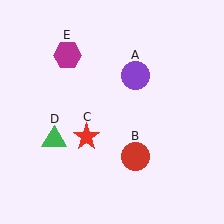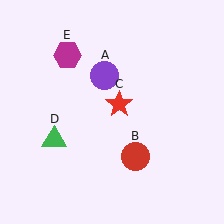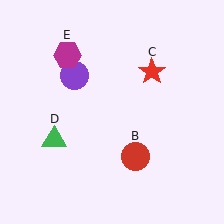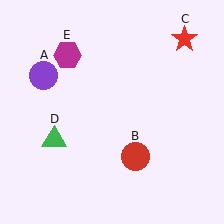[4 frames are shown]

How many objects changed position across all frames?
2 objects changed position: purple circle (object A), red star (object C).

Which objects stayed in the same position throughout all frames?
Red circle (object B) and green triangle (object D) and magenta hexagon (object E) remained stationary.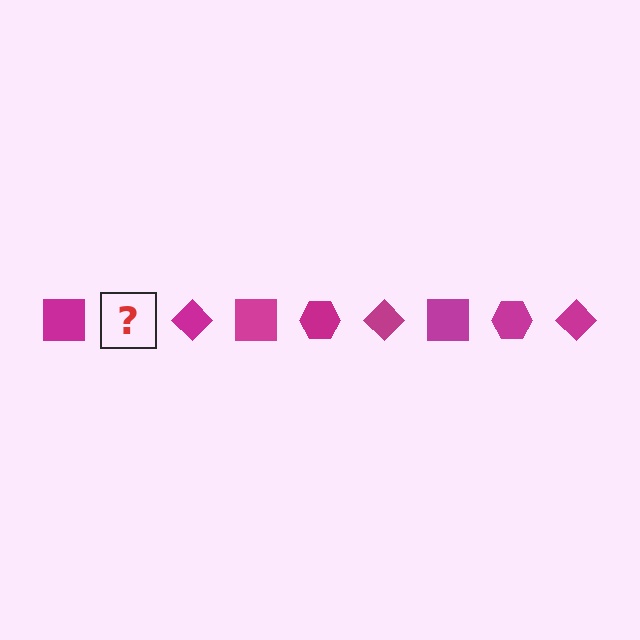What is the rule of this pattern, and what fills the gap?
The rule is that the pattern cycles through square, hexagon, diamond shapes in magenta. The gap should be filled with a magenta hexagon.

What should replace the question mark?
The question mark should be replaced with a magenta hexagon.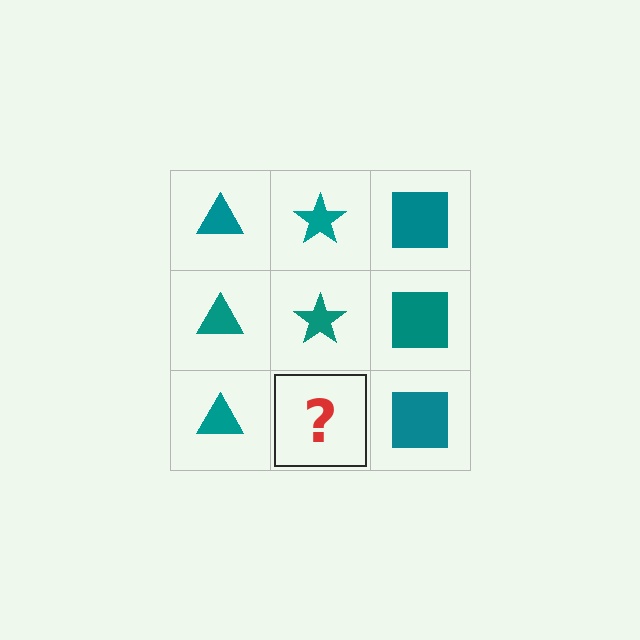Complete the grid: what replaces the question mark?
The question mark should be replaced with a teal star.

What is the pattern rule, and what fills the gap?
The rule is that each column has a consistent shape. The gap should be filled with a teal star.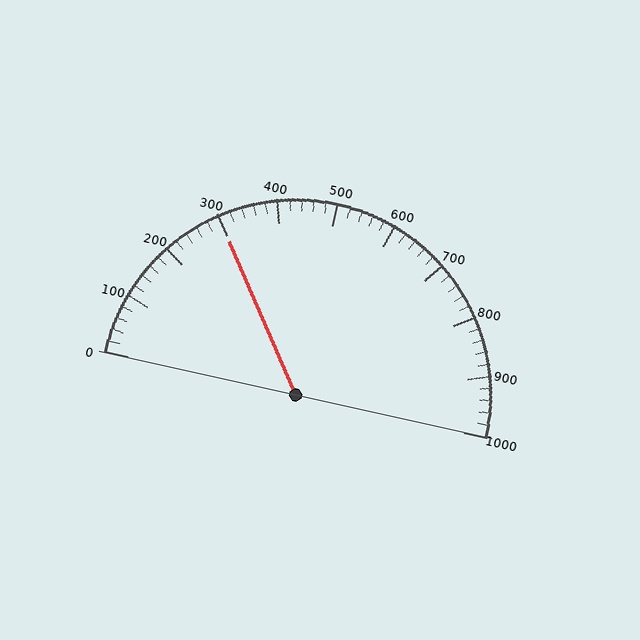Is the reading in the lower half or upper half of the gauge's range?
The reading is in the lower half of the range (0 to 1000).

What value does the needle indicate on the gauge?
The needle indicates approximately 300.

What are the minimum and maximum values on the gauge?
The gauge ranges from 0 to 1000.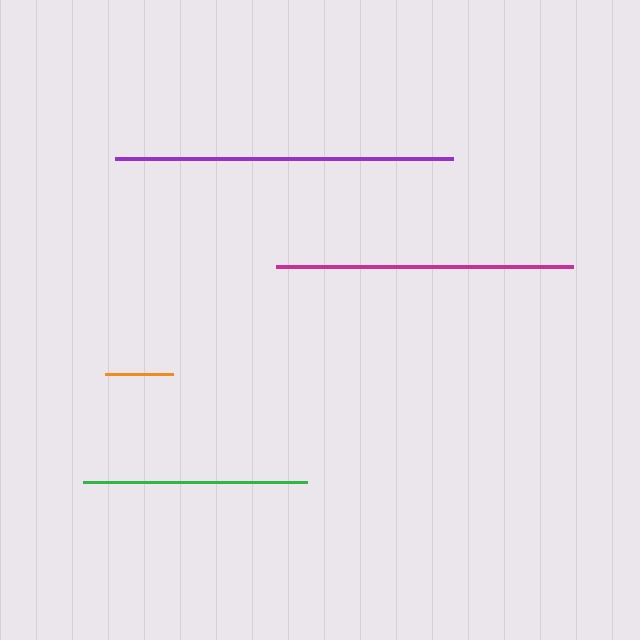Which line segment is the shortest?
The orange line is the shortest at approximately 68 pixels.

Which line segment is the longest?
The purple line is the longest at approximately 338 pixels.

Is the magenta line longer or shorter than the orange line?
The magenta line is longer than the orange line.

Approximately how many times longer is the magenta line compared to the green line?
The magenta line is approximately 1.3 times the length of the green line.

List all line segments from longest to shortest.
From longest to shortest: purple, magenta, green, orange.